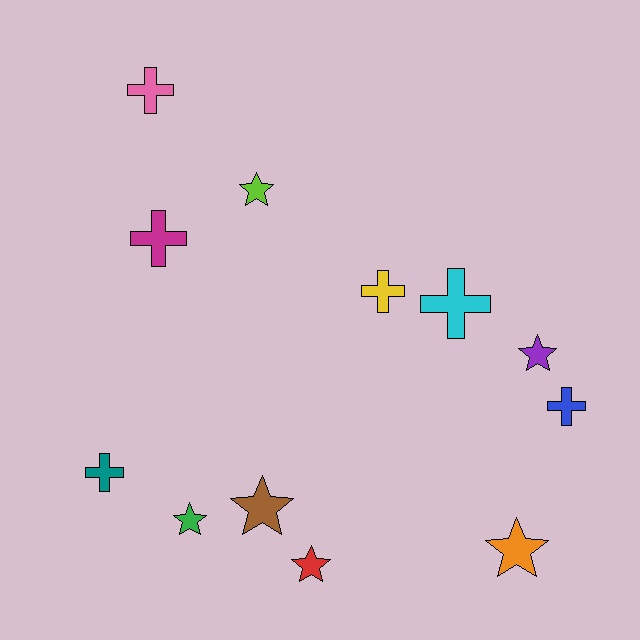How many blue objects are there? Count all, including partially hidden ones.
There is 1 blue object.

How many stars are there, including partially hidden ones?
There are 6 stars.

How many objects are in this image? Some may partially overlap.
There are 12 objects.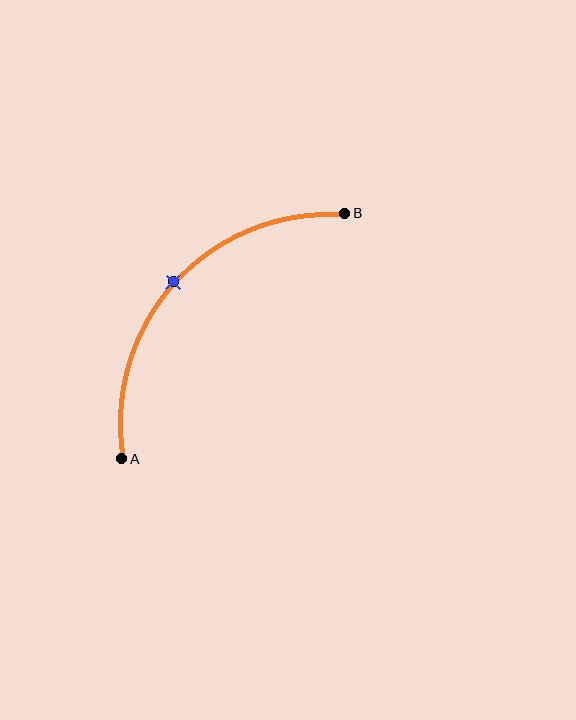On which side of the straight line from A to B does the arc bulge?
The arc bulges above and to the left of the straight line connecting A and B.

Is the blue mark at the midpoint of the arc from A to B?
Yes. The blue mark lies on the arc at equal arc-length from both A and B — it is the arc midpoint.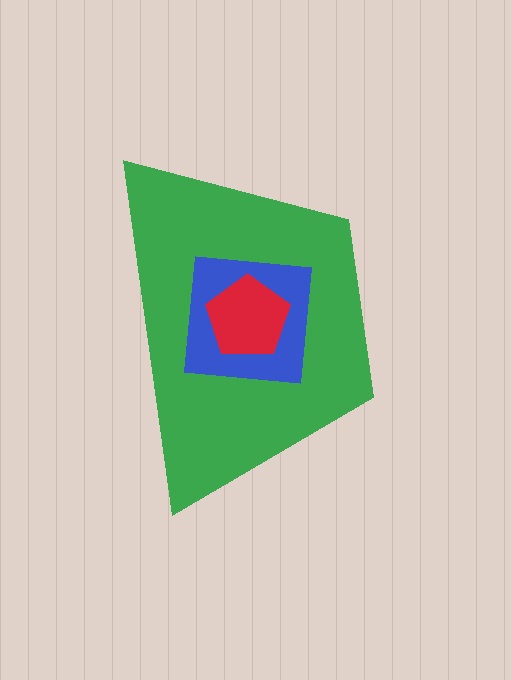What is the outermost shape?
The green trapezoid.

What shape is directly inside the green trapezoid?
The blue square.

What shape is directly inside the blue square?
The red pentagon.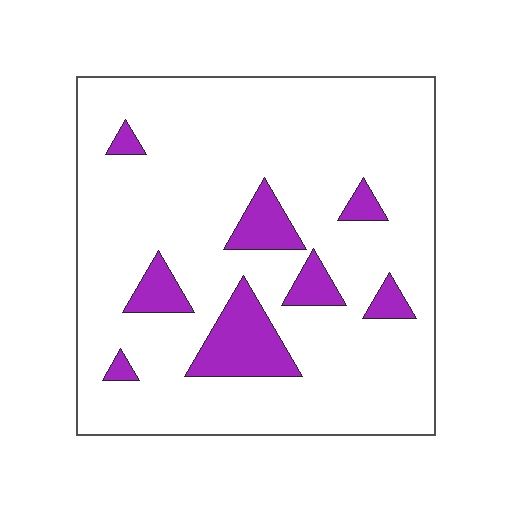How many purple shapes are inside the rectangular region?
8.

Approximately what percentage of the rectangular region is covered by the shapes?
Approximately 15%.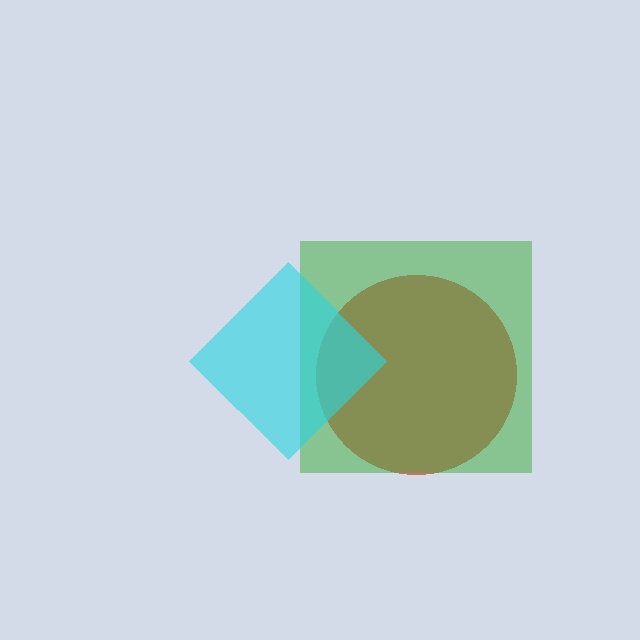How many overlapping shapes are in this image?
There are 3 overlapping shapes in the image.